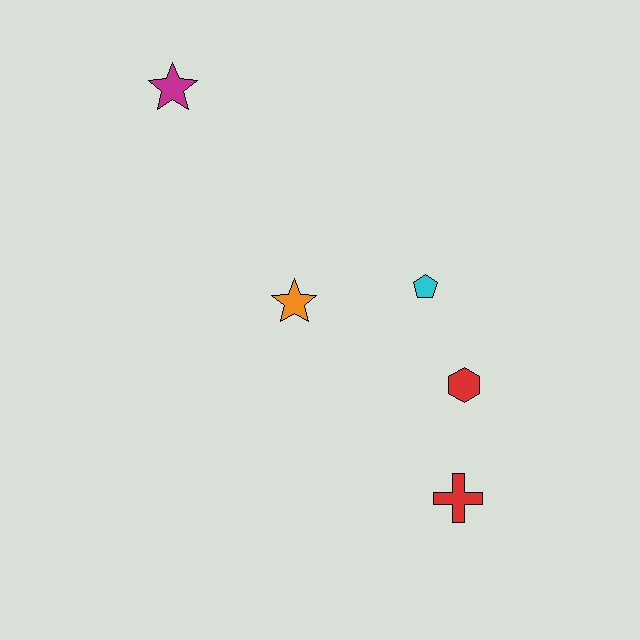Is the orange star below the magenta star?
Yes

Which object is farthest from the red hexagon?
The magenta star is farthest from the red hexagon.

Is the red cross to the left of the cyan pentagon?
No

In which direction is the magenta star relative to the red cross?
The magenta star is above the red cross.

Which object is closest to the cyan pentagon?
The red hexagon is closest to the cyan pentagon.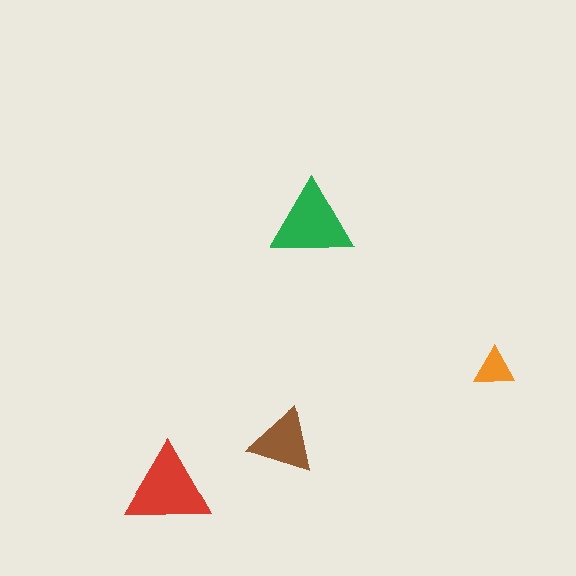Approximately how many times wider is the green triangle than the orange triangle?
About 2 times wider.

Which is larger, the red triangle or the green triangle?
The red one.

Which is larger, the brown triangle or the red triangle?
The red one.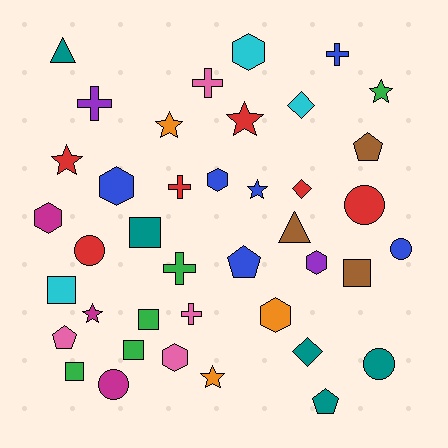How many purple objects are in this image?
There are 2 purple objects.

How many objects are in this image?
There are 40 objects.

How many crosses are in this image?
There are 6 crosses.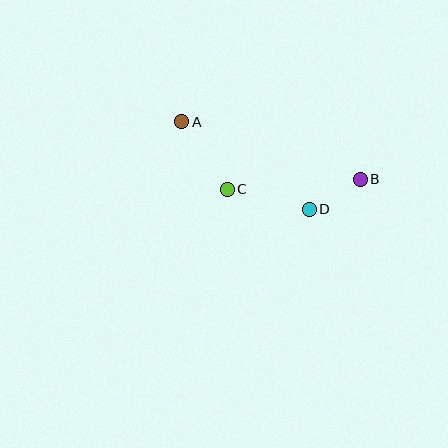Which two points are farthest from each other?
Points A and B are farthest from each other.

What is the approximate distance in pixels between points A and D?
The distance between A and D is approximately 155 pixels.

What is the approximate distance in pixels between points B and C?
The distance between B and C is approximately 133 pixels.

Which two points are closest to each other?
Points B and D are closest to each other.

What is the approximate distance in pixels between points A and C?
The distance between A and C is approximately 82 pixels.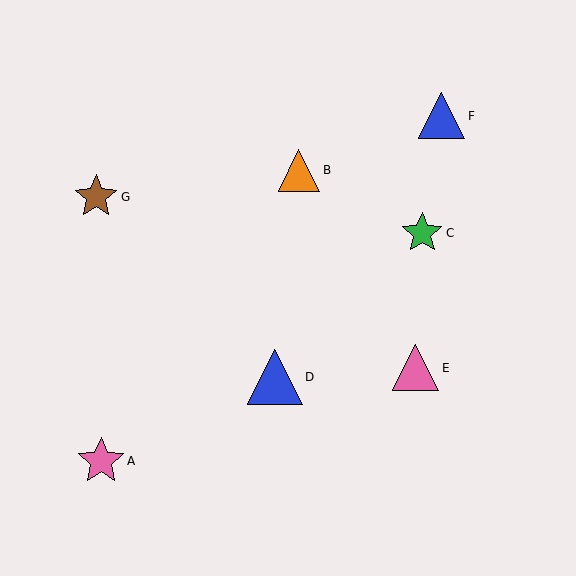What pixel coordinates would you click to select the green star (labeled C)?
Click at (422, 233) to select the green star C.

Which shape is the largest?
The blue triangle (labeled D) is the largest.